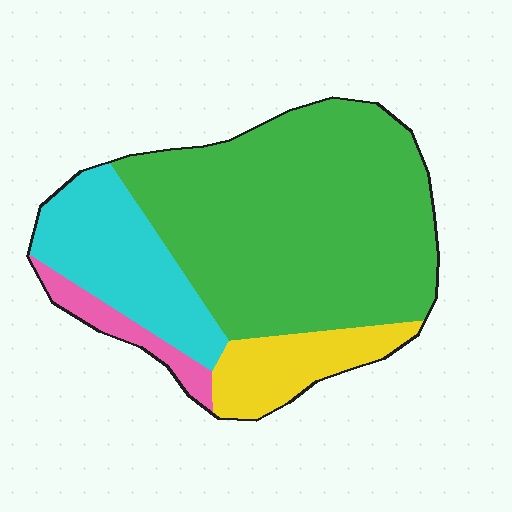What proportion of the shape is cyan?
Cyan takes up between a sixth and a third of the shape.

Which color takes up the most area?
Green, at roughly 60%.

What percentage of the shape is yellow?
Yellow covers around 10% of the shape.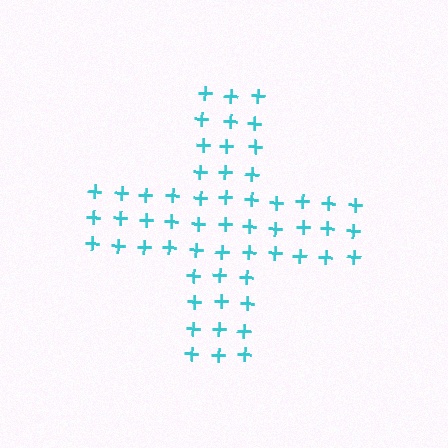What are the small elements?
The small elements are plus signs.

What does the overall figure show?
The overall figure shows a cross.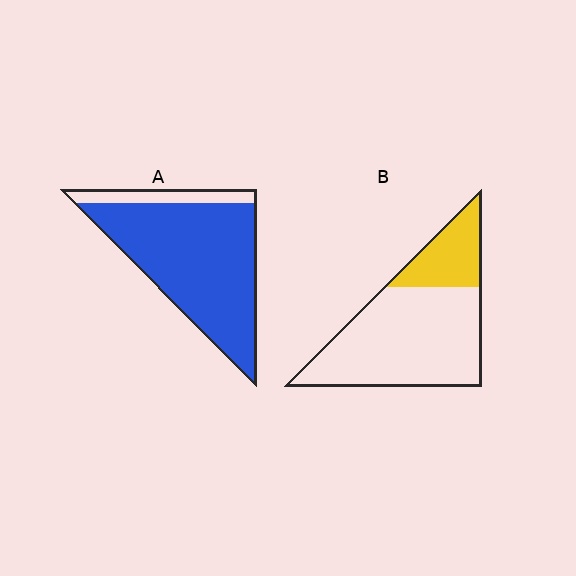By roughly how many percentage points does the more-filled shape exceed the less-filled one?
By roughly 60 percentage points (A over B).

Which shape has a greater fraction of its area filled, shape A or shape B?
Shape A.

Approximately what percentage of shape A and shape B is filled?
A is approximately 85% and B is approximately 25%.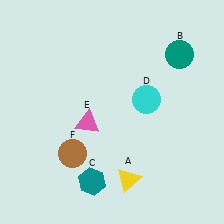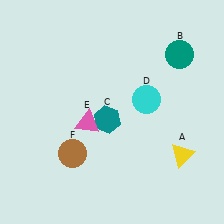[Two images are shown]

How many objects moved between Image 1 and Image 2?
2 objects moved between the two images.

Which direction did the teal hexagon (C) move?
The teal hexagon (C) moved up.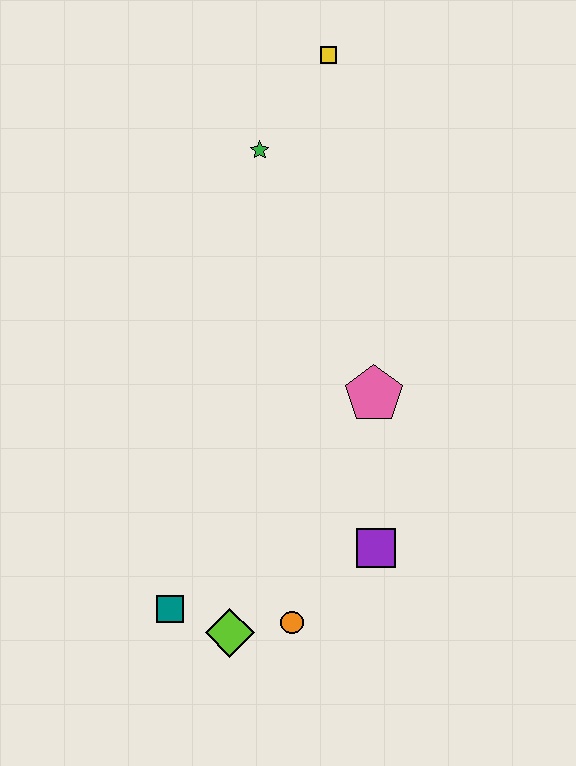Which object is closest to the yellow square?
The green star is closest to the yellow square.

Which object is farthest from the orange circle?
The yellow square is farthest from the orange circle.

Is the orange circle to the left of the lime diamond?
No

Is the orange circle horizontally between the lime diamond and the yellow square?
Yes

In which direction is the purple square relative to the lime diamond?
The purple square is to the right of the lime diamond.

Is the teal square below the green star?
Yes